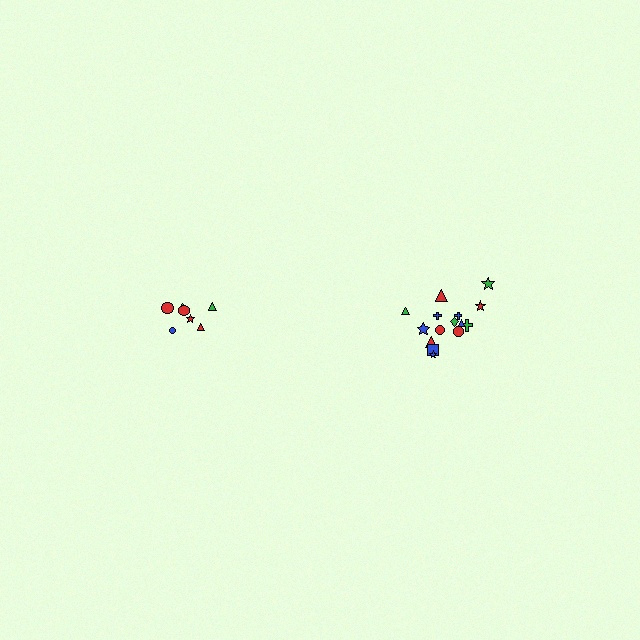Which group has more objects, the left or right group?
The right group.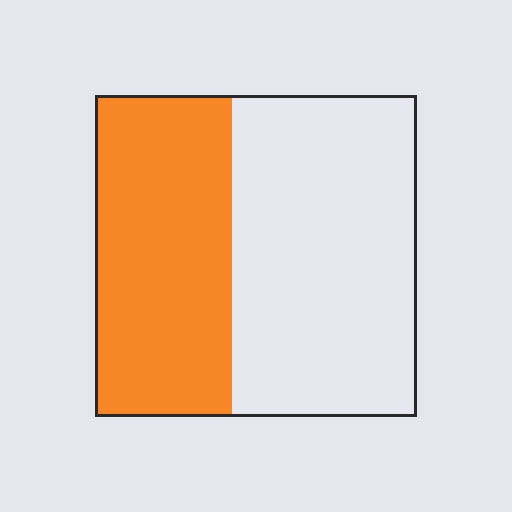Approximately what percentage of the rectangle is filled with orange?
Approximately 45%.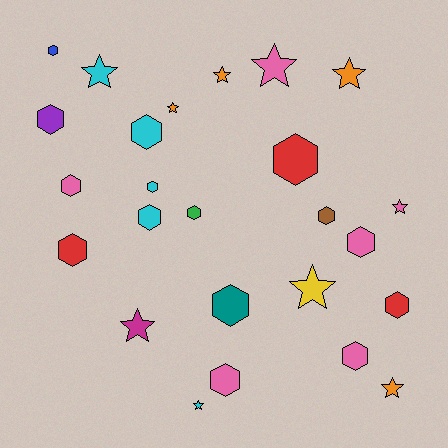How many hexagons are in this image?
There are 15 hexagons.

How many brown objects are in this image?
There is 1 brown object.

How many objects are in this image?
There are 25 objects.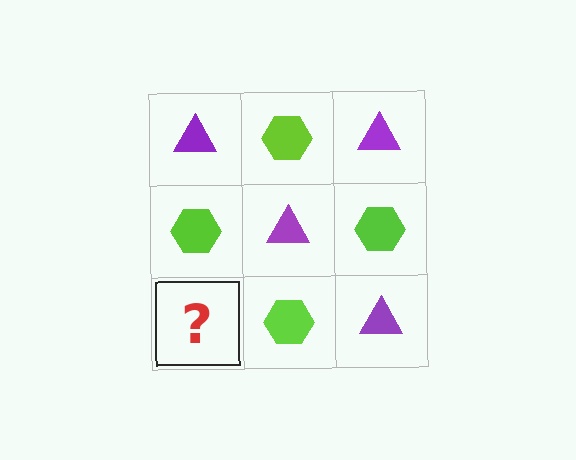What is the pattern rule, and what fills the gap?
The rule is that it alternates purple triangle and lime hexagon in a checkerboard pattern. The gap should be filled with a purple triangle.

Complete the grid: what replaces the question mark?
The question mark should be replaced with a purple triangle.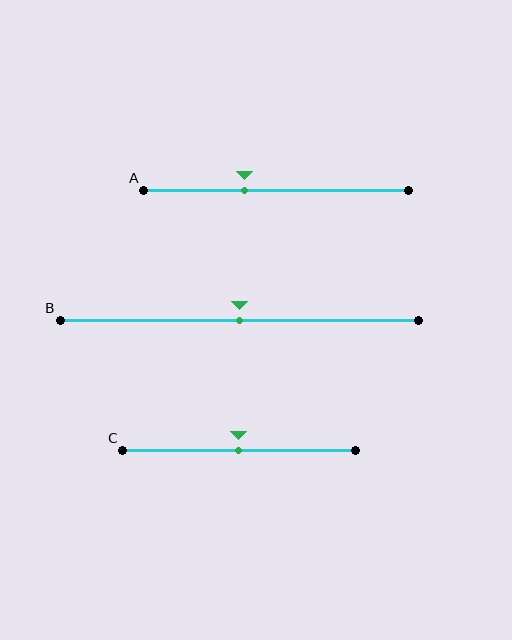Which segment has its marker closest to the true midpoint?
Segment B has its marker closest to the true midpoint.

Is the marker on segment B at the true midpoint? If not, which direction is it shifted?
Yes, the marker on segment B is at the true midpoint.